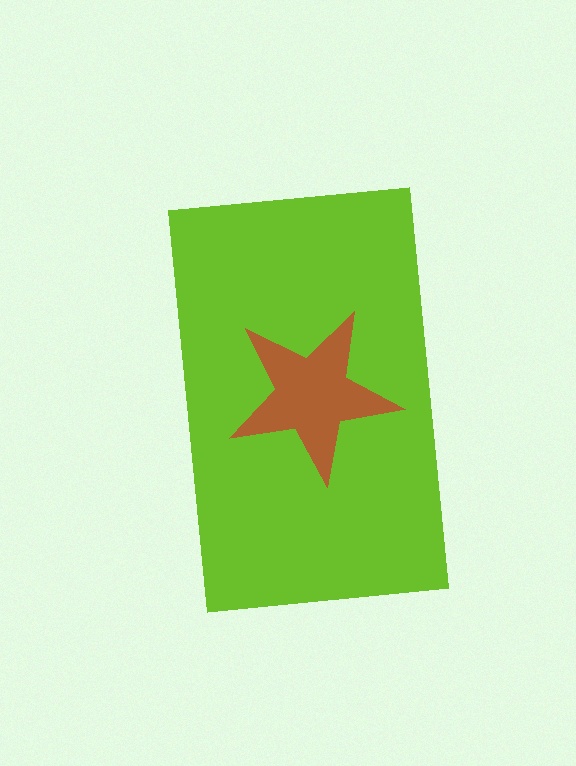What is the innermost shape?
The brown star.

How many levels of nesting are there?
2.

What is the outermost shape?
The lime rectangle.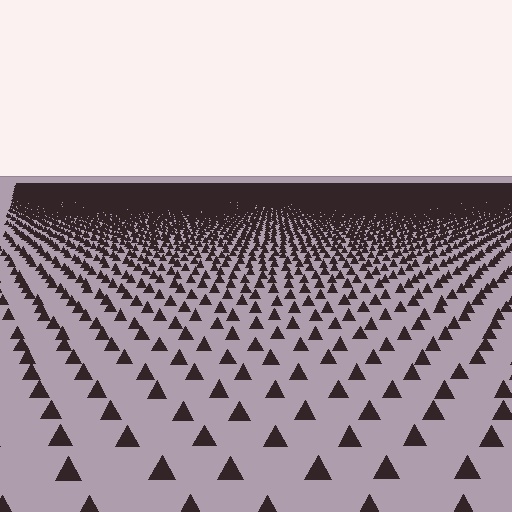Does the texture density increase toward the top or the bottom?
Density increases toward the top.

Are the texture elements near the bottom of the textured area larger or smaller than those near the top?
Larger. Near the bottom, elements are closer to the viewer and appear at a bigger on-screen size.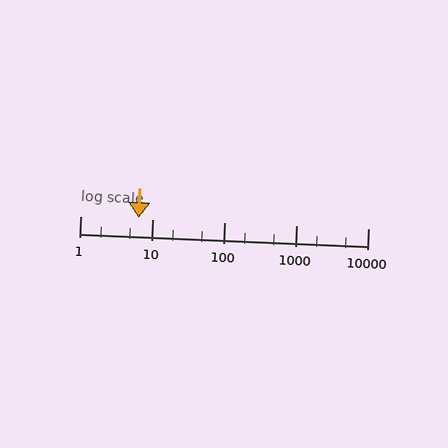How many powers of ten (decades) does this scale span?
The scale spans 4 decades, from 1 to 10000.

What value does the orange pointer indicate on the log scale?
The pointer indicates approximately 6.5.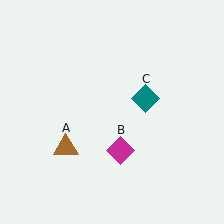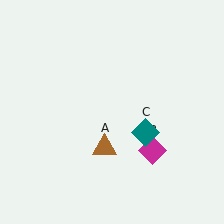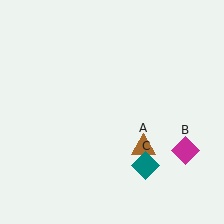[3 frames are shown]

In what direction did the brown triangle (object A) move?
The brown triangle (object A) moved right.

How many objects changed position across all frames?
3 objects changed position: brown triangle (object A), magenta diamond (object B), teal diamond (object C).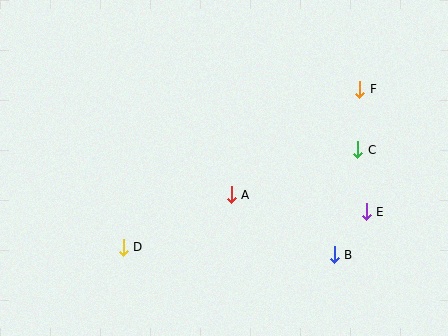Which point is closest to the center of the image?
Point A at (231, 195) is closest to the center.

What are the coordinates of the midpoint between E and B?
The midpoint between E and B is at (350, 233).